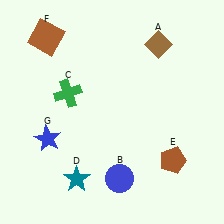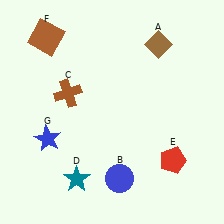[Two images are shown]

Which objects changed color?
C changed from green to brown. E changed from brown to red.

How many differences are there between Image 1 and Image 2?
There are 2 differences between the two images.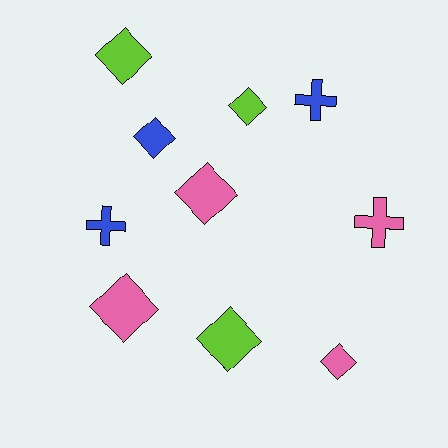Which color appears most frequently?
Pink, with 4 objects.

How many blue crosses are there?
There are 2 blue crosses.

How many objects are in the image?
There are 10 objects.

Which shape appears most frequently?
Diamond, with 7 objects.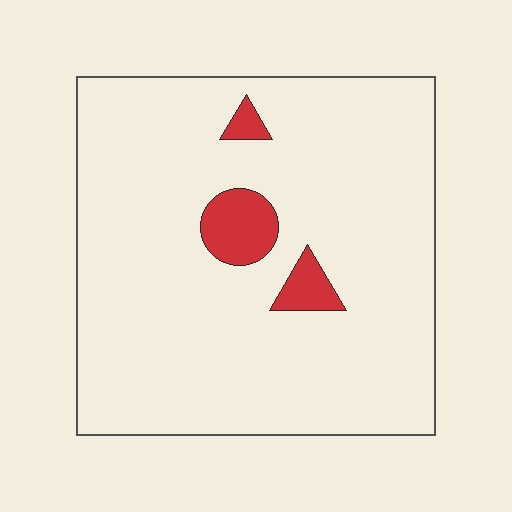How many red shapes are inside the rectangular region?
3.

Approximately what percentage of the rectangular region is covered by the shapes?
Approximately 5%.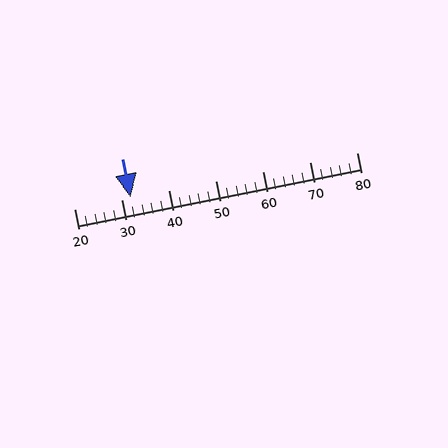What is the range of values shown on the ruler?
The ruler shows values from 20 to 80.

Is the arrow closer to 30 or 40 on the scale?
The arrow is closer to 30.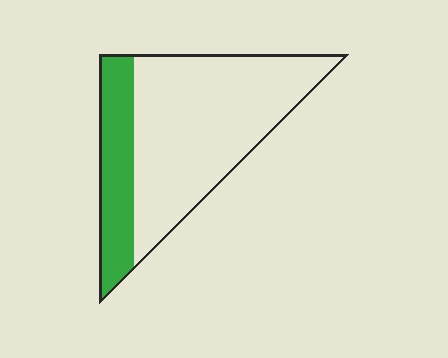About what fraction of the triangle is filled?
About one quarter (1/4).